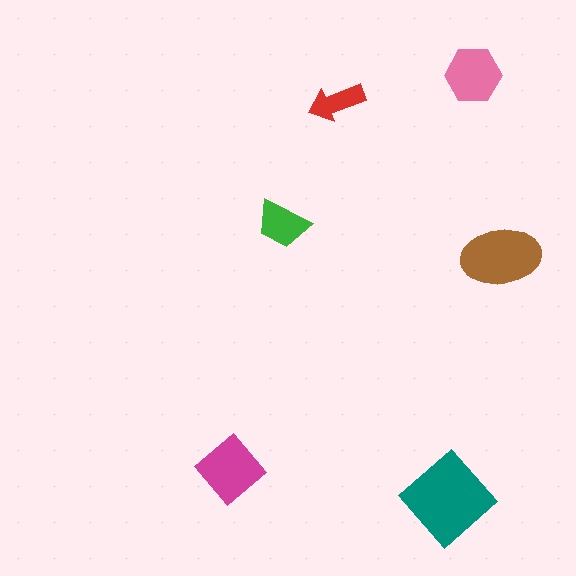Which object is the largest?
The teal diamond.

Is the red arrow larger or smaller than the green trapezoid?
Smaller.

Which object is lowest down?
The teal diamond is bottommost.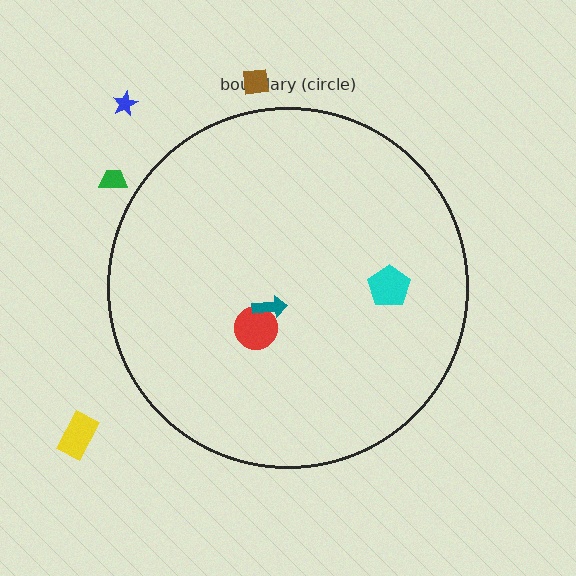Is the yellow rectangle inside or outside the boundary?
Outside.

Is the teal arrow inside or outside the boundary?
Inside.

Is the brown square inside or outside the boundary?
Outside.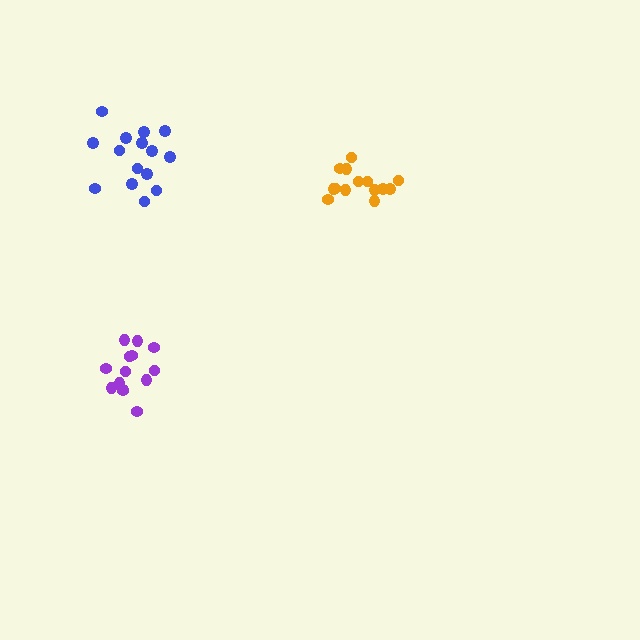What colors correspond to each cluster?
The clusters are colored: orange, blue, purple.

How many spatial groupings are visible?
There are 3 spatial groupings.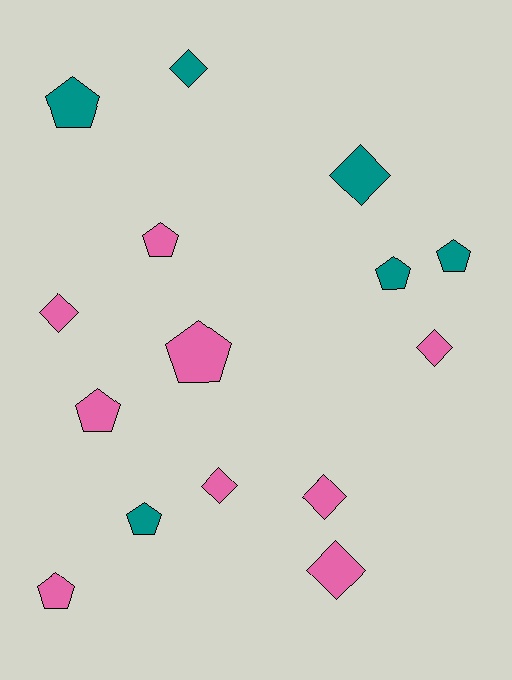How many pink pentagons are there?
There are 4 pink pentagons.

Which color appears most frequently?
Pink, with 9 objects.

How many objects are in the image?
There are 15 objects.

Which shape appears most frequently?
Pentagon, with 8 objects.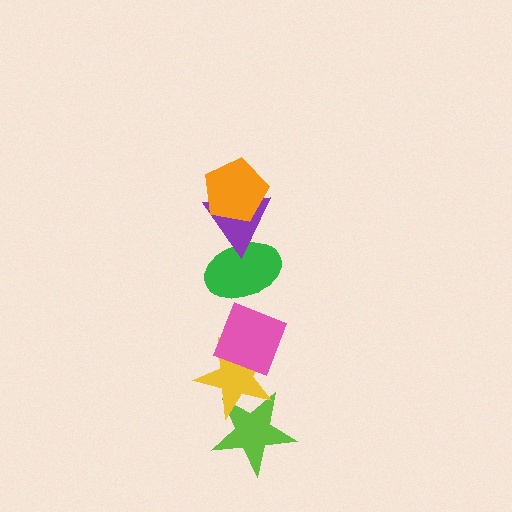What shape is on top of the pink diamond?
The green ellipse is on top of the pink diamond.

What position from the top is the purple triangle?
The purple triangle is 2nd from the top.